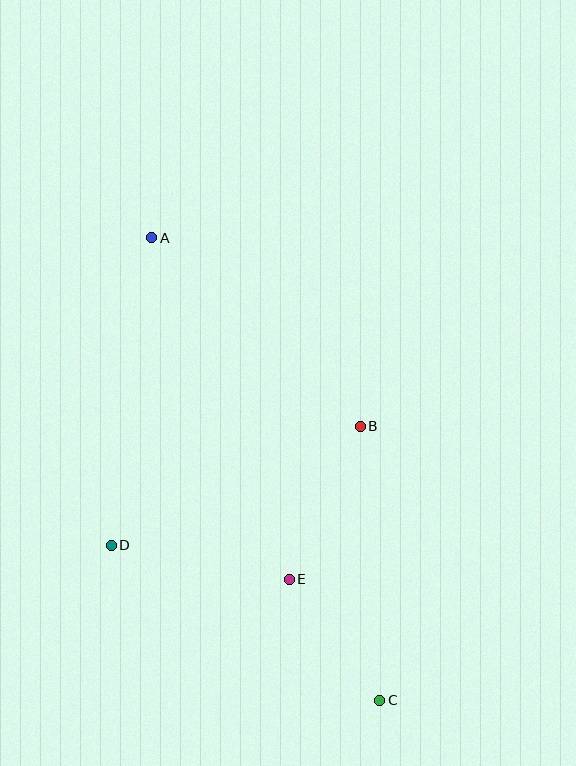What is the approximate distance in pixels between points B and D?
The distance between B and D is approximately 276 pixels.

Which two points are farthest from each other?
Points A and C are farthest from each other.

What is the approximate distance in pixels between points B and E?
The distance between B and E is approximately 169 pixels.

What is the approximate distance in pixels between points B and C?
The distance between B and C is approximately 275 pixels.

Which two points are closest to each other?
Points C and E are closest to each other.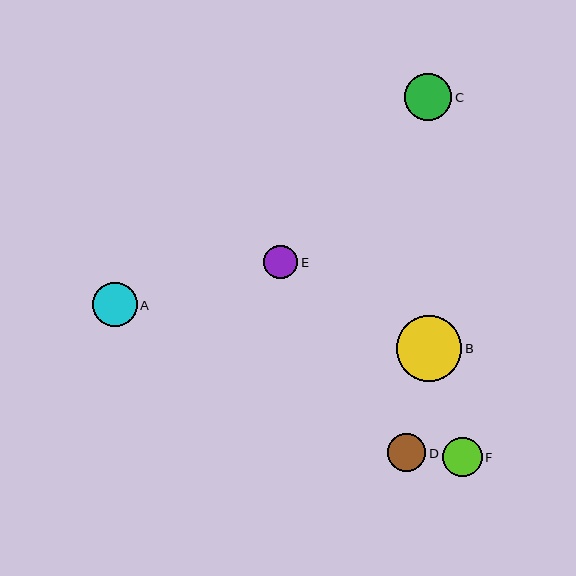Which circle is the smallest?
Circle E is the smallest with a size of approximately 34 pixels.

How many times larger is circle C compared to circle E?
Circle C is approximately 1.4 times the size of circle E.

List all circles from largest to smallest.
From largest to smallest: B, C, A, F, D, E.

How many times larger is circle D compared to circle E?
Circle D is approximately 1.1 times the size of circle E.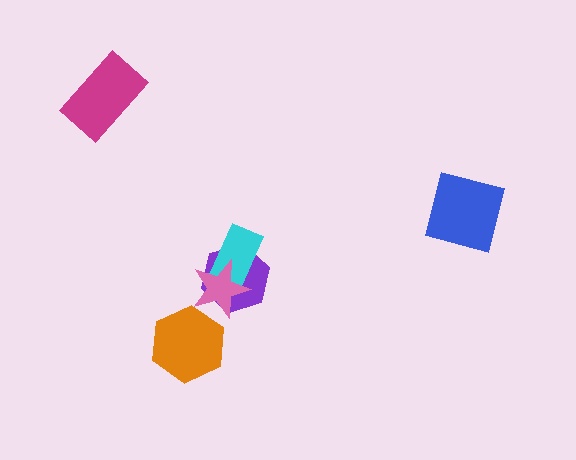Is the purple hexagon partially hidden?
Yes, it is partially covered by another shape.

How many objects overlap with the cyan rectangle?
2 objects overlap with the cyan rectangle.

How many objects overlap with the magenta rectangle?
0 objects overlap with the magenta rectangle.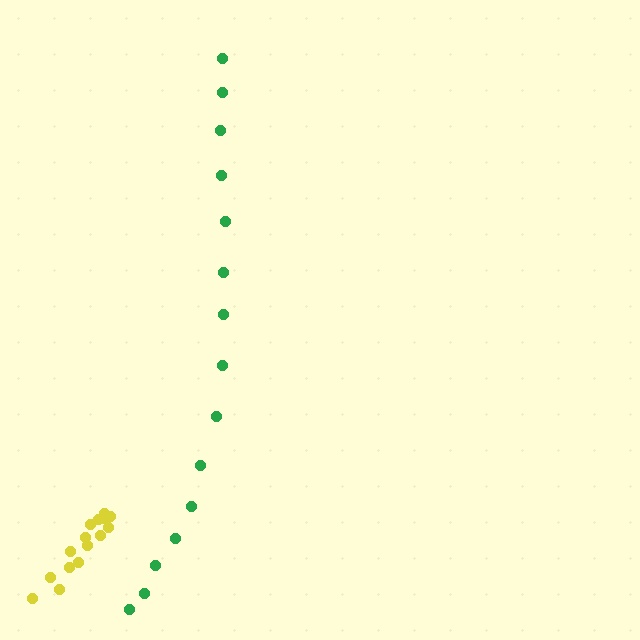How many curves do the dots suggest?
There are 2 distinct paths.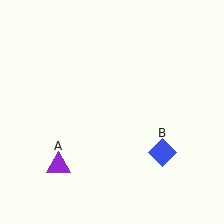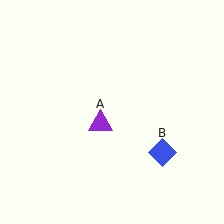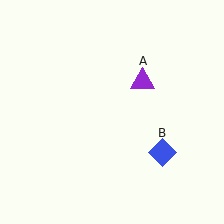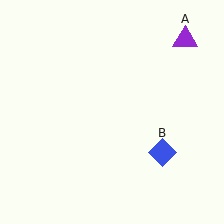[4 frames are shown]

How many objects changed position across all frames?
1 object changed position: purple triangle (object A).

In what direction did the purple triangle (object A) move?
The purple triangle (object A) moved up and to the right.